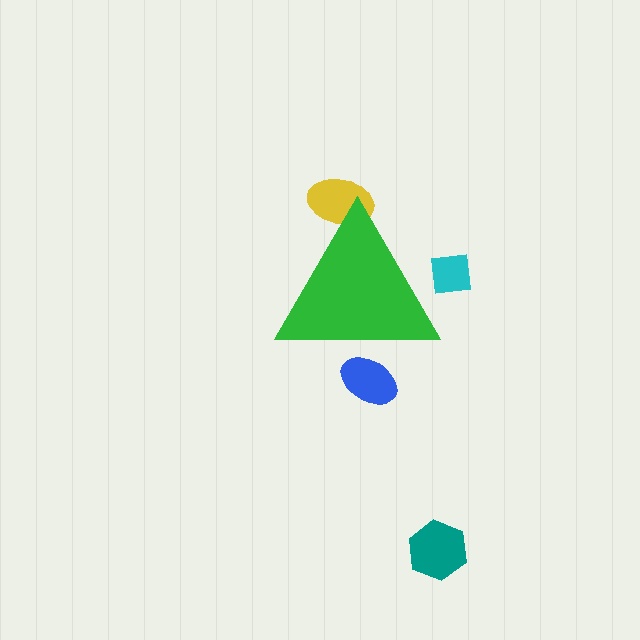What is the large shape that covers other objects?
A green triangle.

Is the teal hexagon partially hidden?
No, the teal hexagon is fully visible.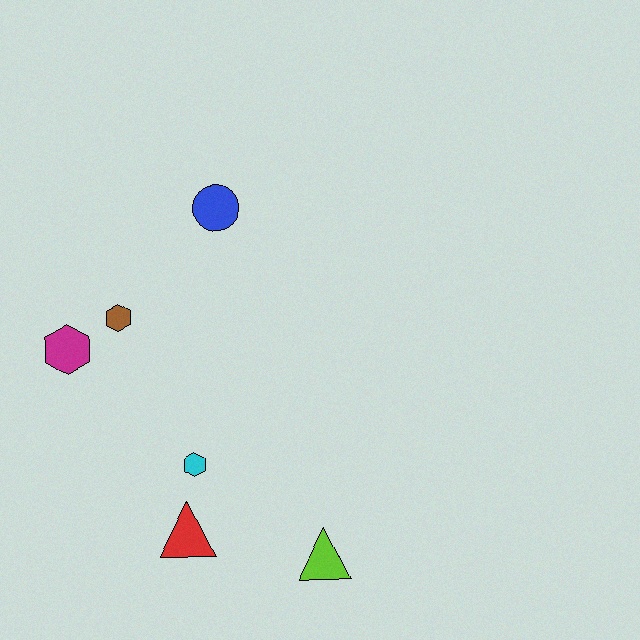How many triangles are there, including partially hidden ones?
There are 2 triangles.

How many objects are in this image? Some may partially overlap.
There are 6 objects.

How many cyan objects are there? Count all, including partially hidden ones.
There is 1 cyan object.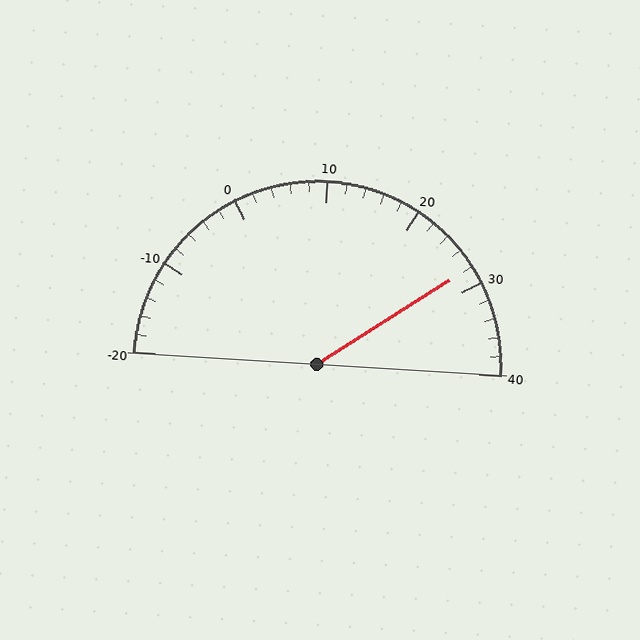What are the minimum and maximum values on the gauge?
The gauge ranges from -20 to 40.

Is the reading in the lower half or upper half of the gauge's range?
The reading is in the upper half of the range (-20 to 40).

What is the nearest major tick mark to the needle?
The nearest major tick mark is 30.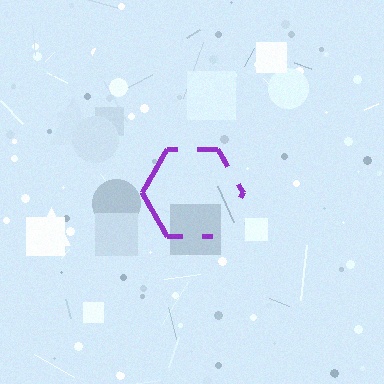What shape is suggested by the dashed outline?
The dashed outline suggests a hexagon.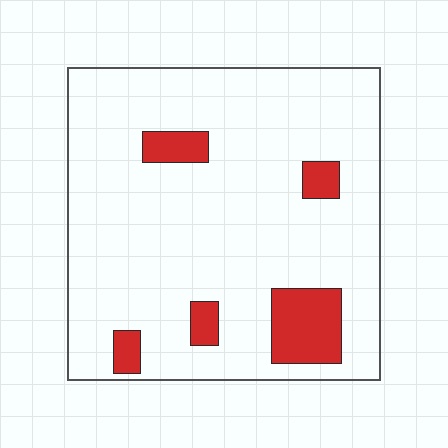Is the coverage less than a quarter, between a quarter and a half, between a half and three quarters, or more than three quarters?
Less than a quarter.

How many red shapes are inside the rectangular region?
5.